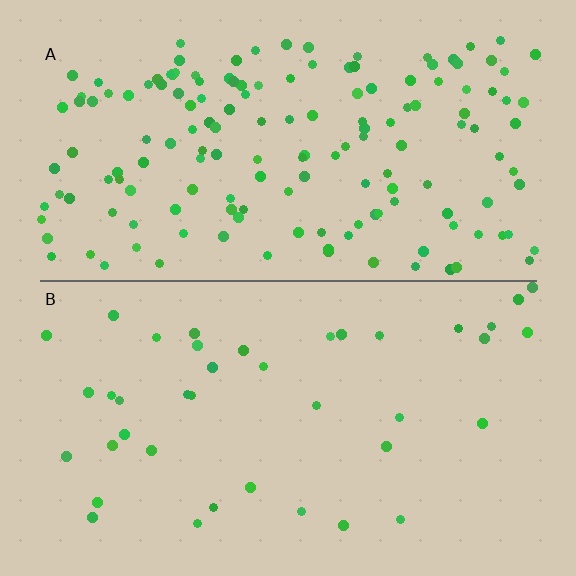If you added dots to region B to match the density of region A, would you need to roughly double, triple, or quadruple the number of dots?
Approximately quadruple.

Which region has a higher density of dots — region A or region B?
A (the top).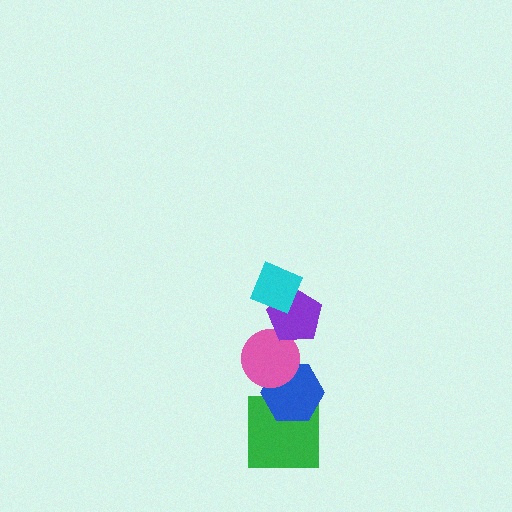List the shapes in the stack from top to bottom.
From top to bottom: the cyan diamond, the purple pentagon, the pink circle, the blue hexagon, the green square.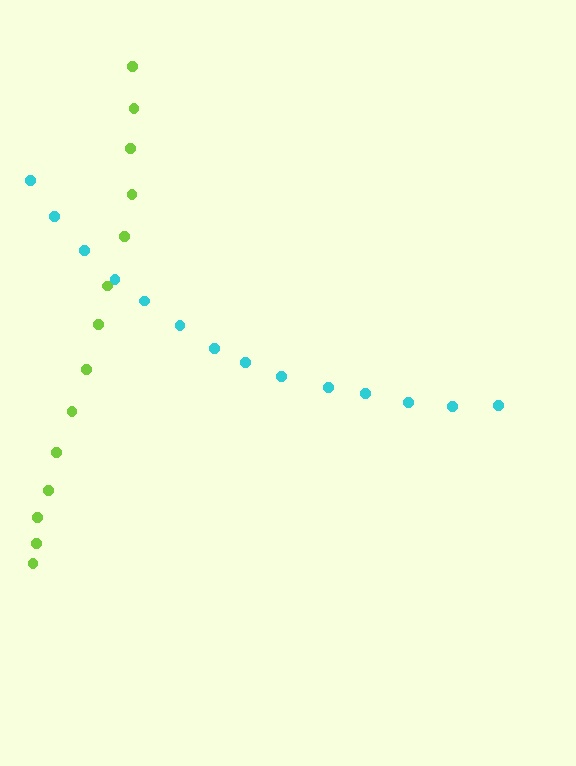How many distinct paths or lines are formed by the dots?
There are 2 distinct paths.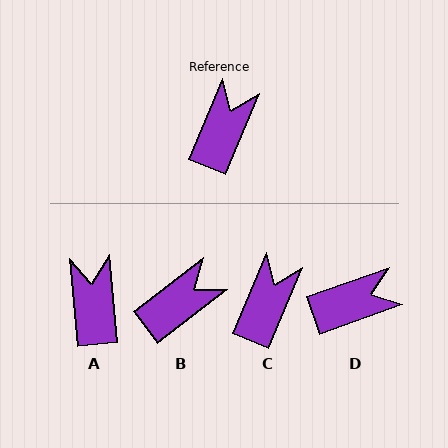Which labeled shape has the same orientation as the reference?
C.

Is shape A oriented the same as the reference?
No, it is off by about 28 degrees.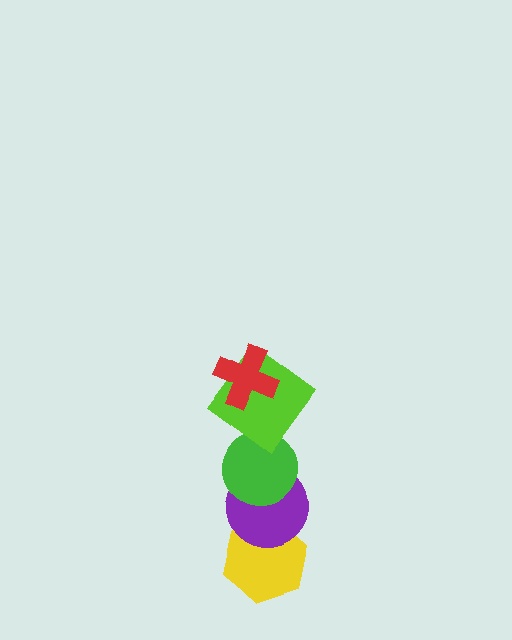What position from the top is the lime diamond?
The lime diamond is 2nd from the top.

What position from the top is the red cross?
The red cross is 1st from the top.